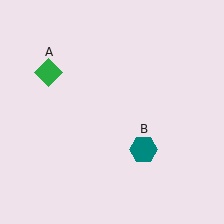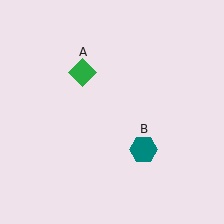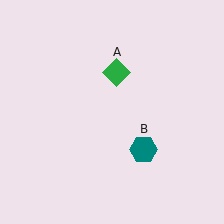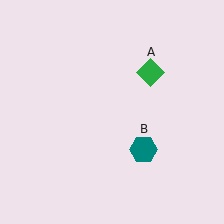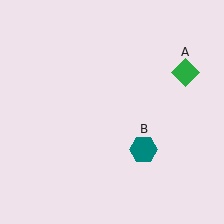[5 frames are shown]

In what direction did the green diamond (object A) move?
The green diamond (object A) moved right.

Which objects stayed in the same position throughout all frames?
Teal hexagon (object B) remained stationary.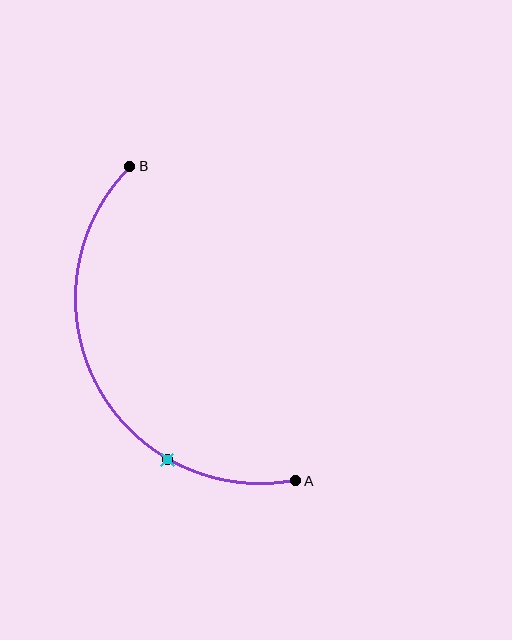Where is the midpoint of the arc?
The arc midpoint is the point on the curve farthest from the straight line joining A and B. It sits to the left of that line.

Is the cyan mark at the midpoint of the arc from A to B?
No. The cyan mark lies on the arc but is closer to endpoint A. The arc midpoint would be at the point on the curve equidistant along the arc from both A and B.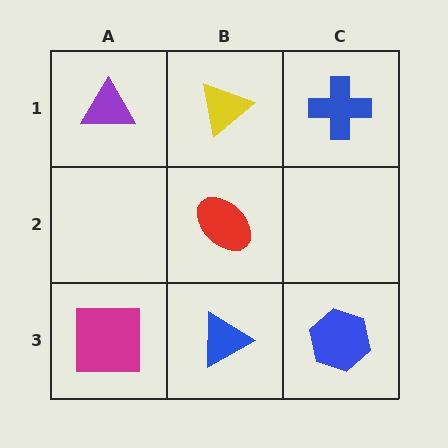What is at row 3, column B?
A blue triangle.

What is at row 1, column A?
A purple triangle.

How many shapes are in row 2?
1 shape.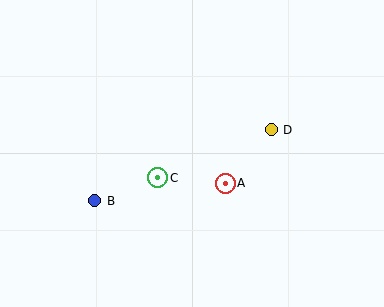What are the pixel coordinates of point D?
Point D is at (271, 130).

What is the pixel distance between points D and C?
The distance between D and C is 123 pixels.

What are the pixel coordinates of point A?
Point A is at (225, 183).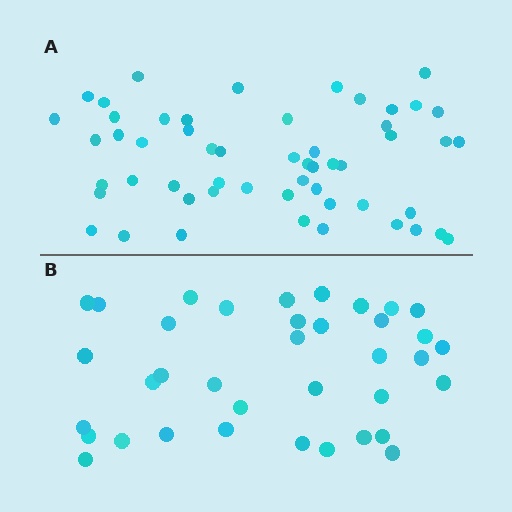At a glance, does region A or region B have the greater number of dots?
Region A (the top region) has more dots.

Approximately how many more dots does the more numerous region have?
Region A has approximately 15 more dots than region B.